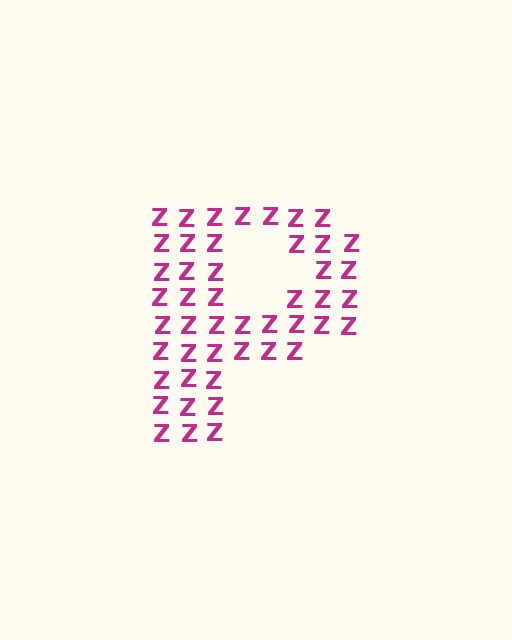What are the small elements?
The small elements are letter Z's.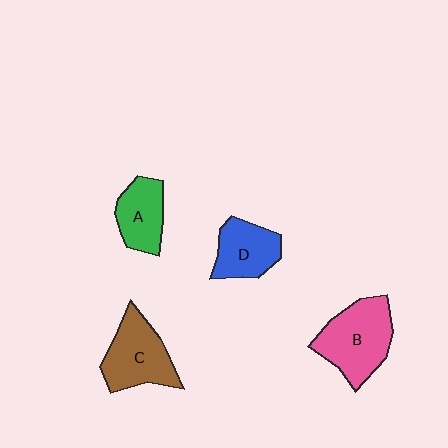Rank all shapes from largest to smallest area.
From largest to smallest: B (pink), C (brown), D (blue), A (green).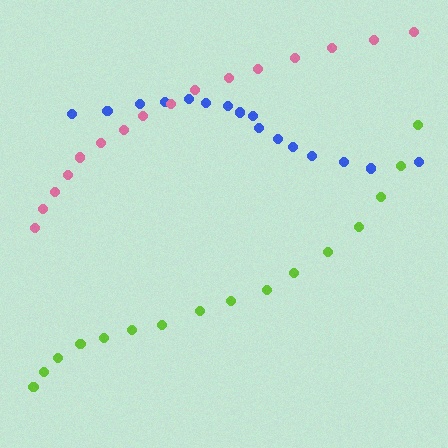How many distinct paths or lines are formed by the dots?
There are 3 distinct paths.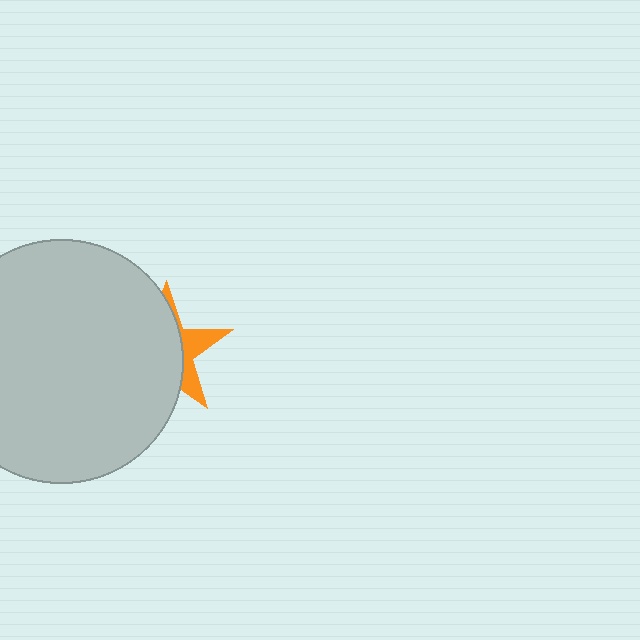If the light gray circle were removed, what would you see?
You would see the complete orange star.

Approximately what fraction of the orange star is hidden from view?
Roughly 69% of the orange star is hidden behind the light gray circle.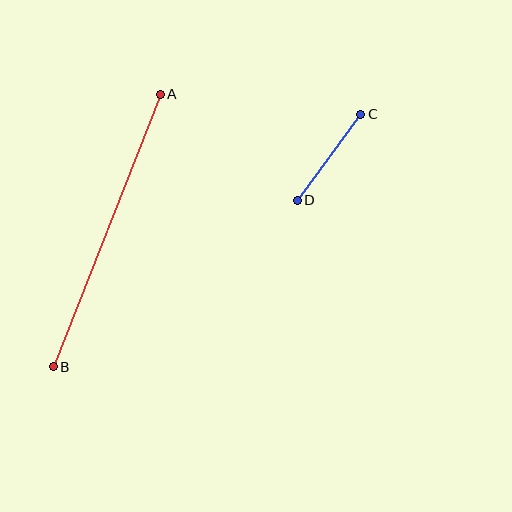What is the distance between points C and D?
The distance is approximately 107 pixels.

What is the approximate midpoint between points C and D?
The midpoint is at approximately (329, 157) pixels.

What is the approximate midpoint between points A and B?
The midpoint is at approximately (107, 230) pixels.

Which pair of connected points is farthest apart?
Points A and B are farthest apart.